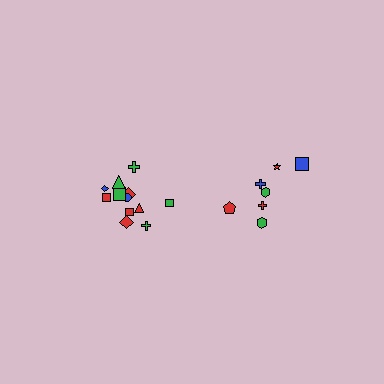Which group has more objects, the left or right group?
The left group.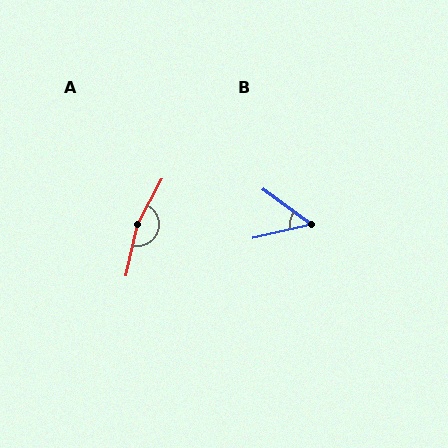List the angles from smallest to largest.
B (49°), A (164°).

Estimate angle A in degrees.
Approximately 164 degrees.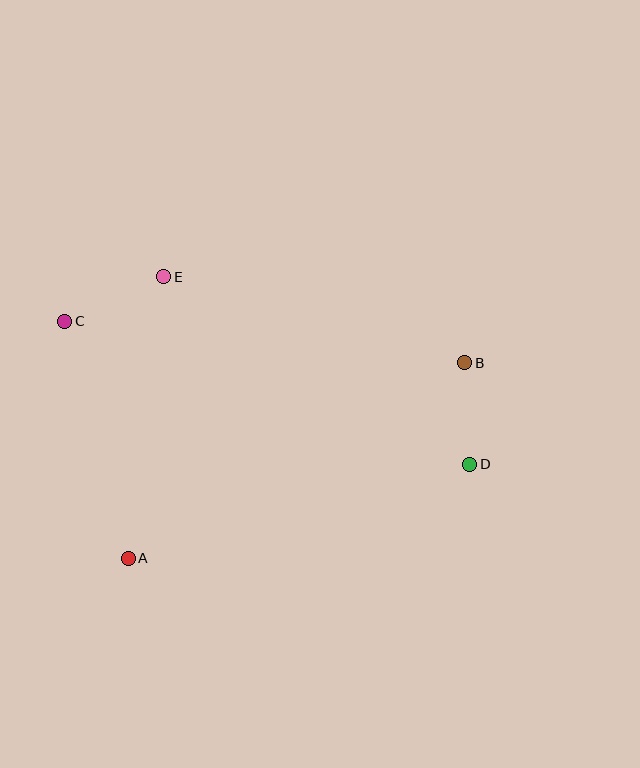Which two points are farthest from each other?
Points C and D are farthest from each other.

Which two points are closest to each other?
Points B and D are closest to each other.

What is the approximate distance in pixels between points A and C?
The distance between A and C is approximately 245 pixels.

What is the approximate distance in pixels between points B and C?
The distance between B and C is approximately 402 pixels.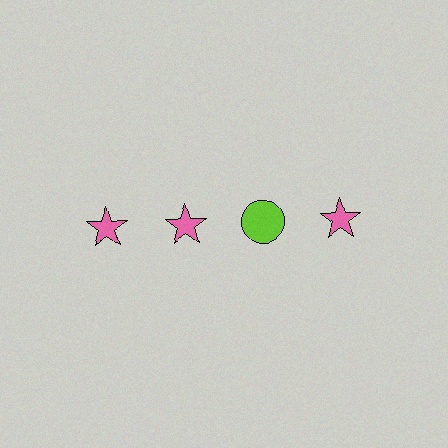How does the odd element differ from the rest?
It differs in both color (lime instead of pink) and shape (circle instead of star).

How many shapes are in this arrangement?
There are 4 shapes arranged in a grid pattern.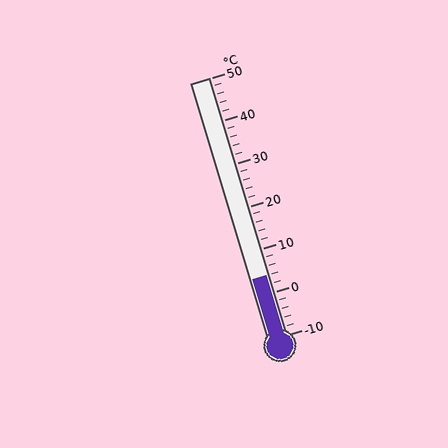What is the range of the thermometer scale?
The thermometer scale ranges from -10°C to 50°C.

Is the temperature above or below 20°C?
The temperature is below 20°C.